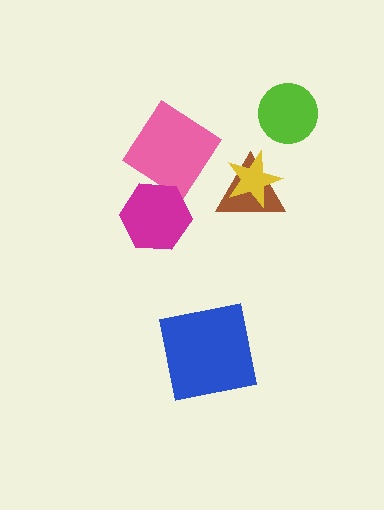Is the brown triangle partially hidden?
Yes, it is partially covered by another shape.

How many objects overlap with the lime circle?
0 objects overlap with the lime circle.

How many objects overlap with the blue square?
0 objects overlap with the blue square.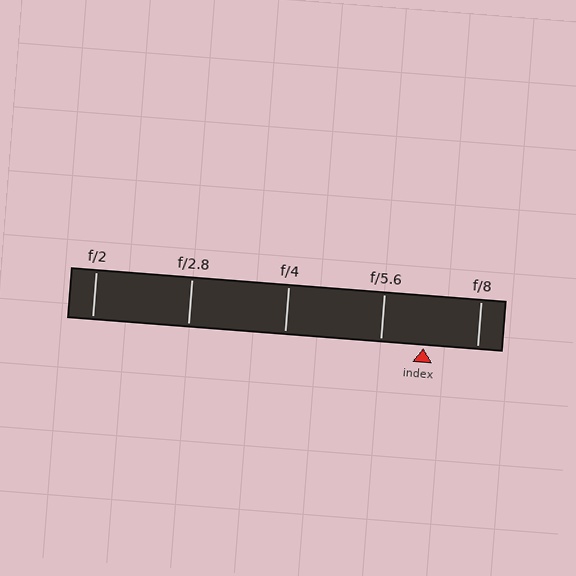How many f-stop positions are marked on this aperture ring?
There are 5 f-stop positions marked.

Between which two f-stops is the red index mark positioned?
The index mark is between f/5.6 and f/8.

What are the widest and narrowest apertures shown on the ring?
The widest aperture shown is f/2 and the narrowest is f/8.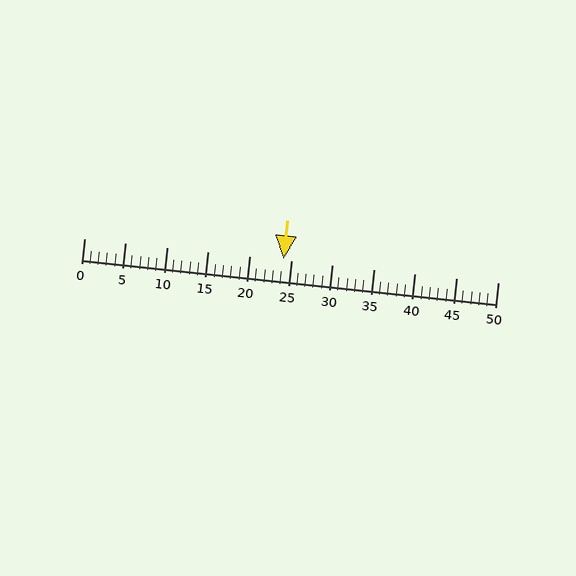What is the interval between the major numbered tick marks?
The major tick marks are spaced 5 units apart.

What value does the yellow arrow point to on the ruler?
The yellow arrow points to approximately 24.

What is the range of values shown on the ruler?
The ruler shows values from 0 to 50.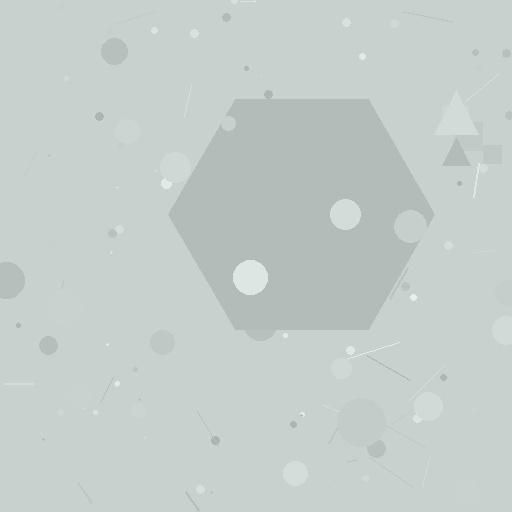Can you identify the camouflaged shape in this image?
The camouflaged shape is a hexagon.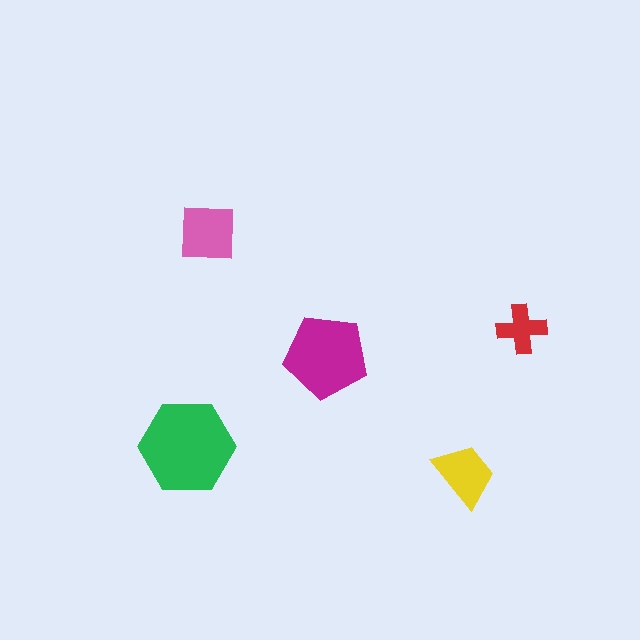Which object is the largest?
The green hexagon.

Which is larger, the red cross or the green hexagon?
The green hexagon.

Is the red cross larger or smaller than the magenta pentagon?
Smaller.